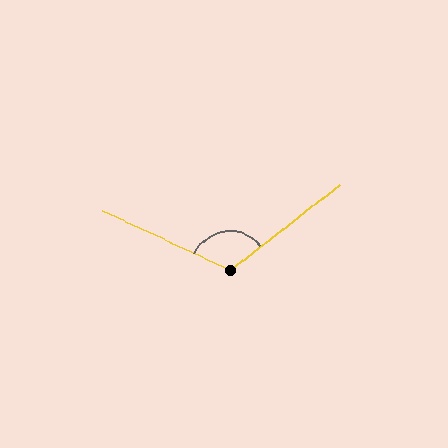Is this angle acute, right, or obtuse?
It is obtuse.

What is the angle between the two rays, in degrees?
Approximately 117 degrees.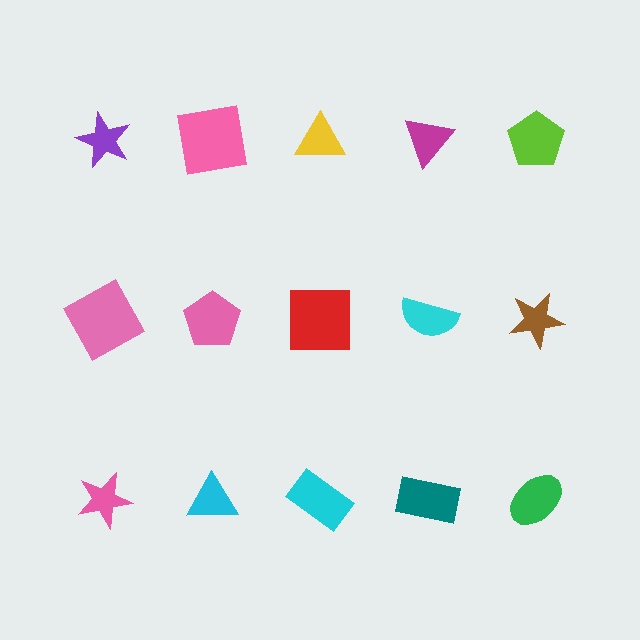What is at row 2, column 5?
A brown star.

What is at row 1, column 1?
A purple star.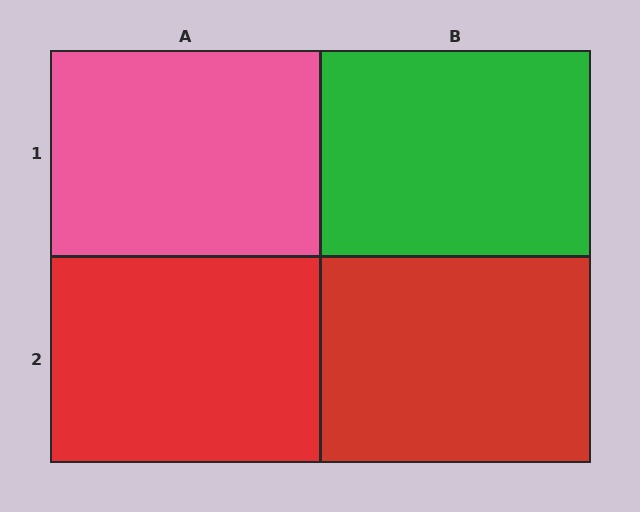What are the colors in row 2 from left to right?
Red, red.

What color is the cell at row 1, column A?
Pink.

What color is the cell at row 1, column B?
Green.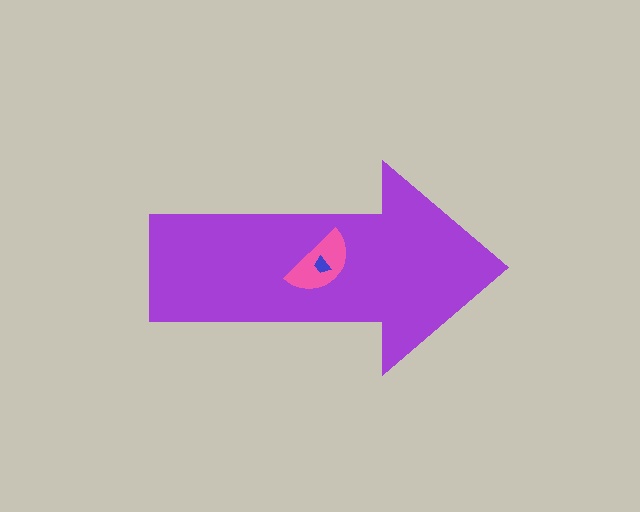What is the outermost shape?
The purple arrow.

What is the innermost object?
The blue trapezoid.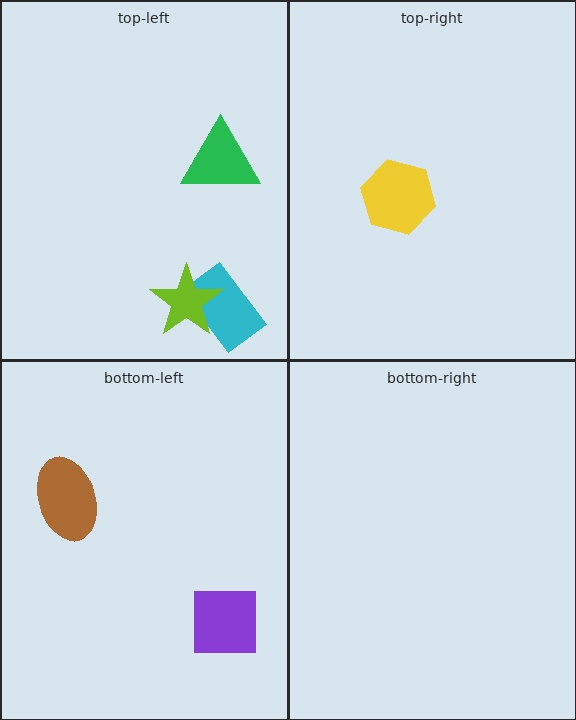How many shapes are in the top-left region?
3.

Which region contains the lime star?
The top-left region.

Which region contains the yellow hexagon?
The top-right region.